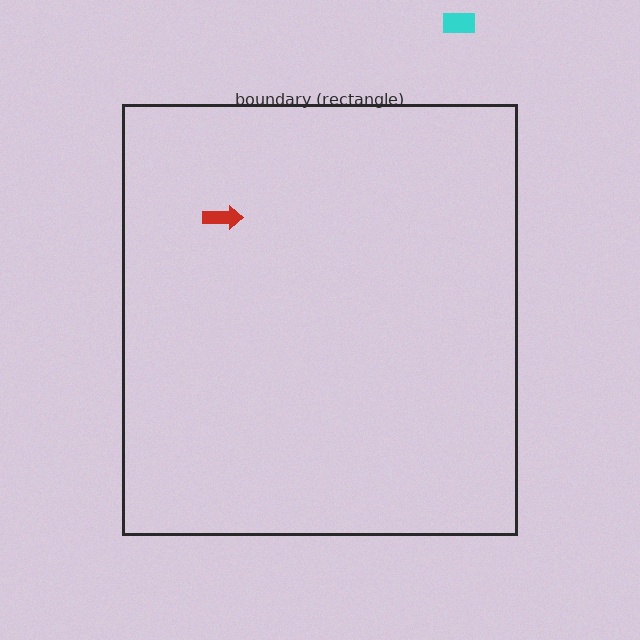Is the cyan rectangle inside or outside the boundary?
Outside.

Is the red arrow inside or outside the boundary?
Inside.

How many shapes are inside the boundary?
1 inside, 1 outside.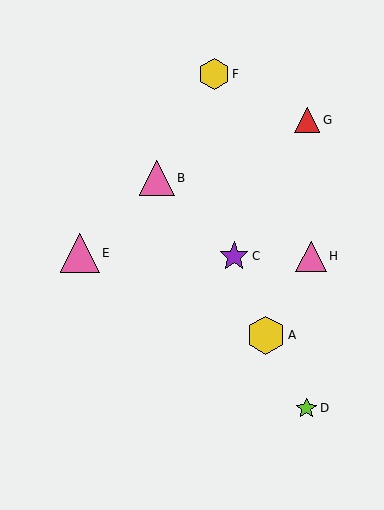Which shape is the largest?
The pink triangle (labeled E) is the largest.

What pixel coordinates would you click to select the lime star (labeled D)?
Click at (306, 408) to select the lime star D.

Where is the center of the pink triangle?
The center of the pink triangle is at (80, 253).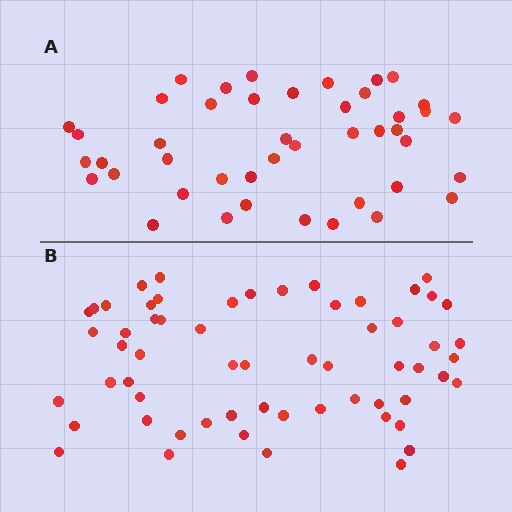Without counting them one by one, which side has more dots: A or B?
Region B (the bottom region) has more dots.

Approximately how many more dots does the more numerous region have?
Region B has approximately 15 more dots than region A.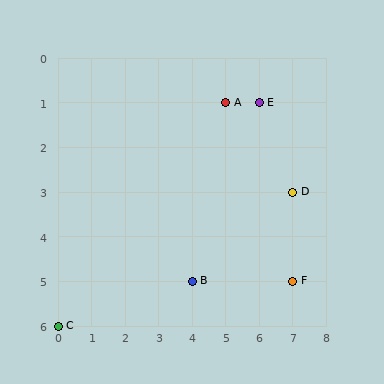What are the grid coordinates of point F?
Point F is at grid coordinates (7, 5).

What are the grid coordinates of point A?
Point A is at grid coordinates (5, 1).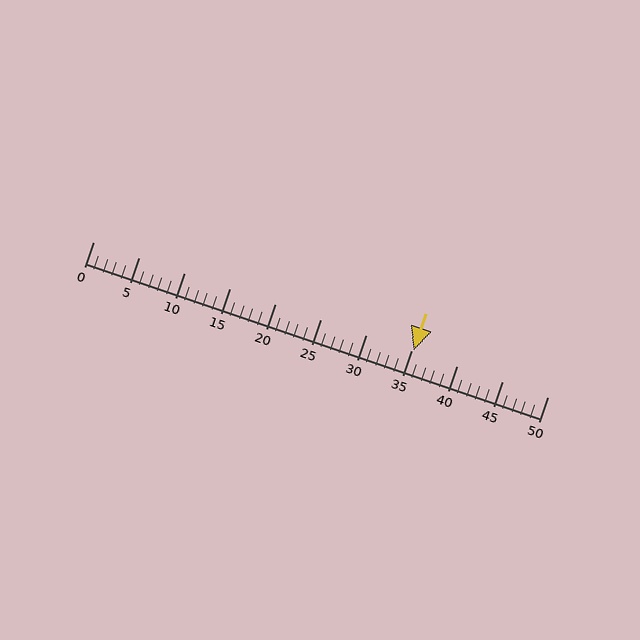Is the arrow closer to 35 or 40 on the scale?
The arrow is closer to 35.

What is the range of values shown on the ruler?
The ruler shows values from 0 to 50.